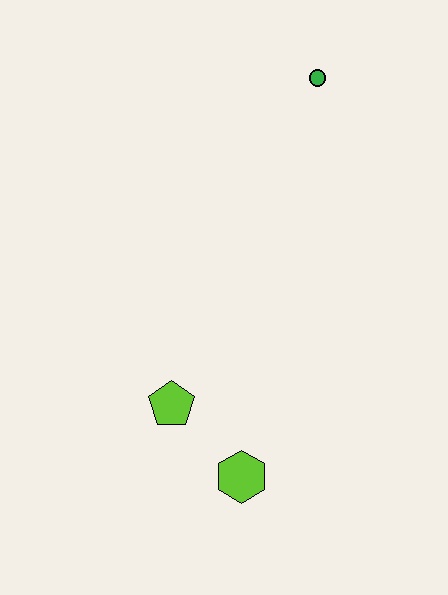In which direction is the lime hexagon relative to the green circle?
The lime hexagon is below the green circle.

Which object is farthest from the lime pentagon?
The green circle is farthest from the lime pentagon.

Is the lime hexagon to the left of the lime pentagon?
No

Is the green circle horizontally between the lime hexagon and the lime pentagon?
No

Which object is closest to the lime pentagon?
The lime hexagon is closest to the lime pentagon.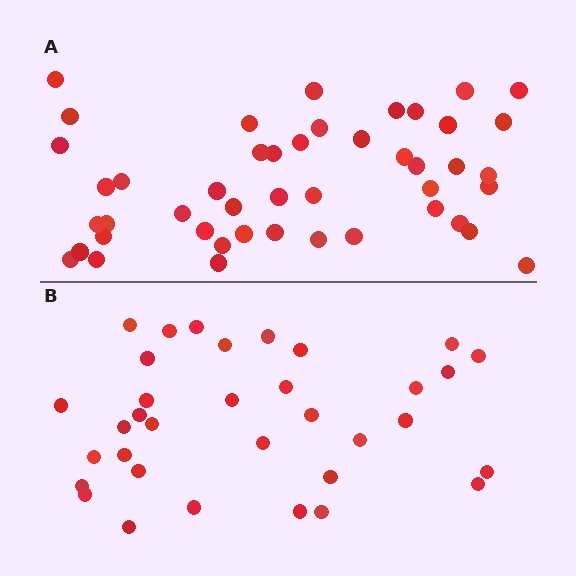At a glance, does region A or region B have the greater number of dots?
Region A (the top region) has more dots.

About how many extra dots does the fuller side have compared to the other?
Region A has roughly 12 or so more dots than region B.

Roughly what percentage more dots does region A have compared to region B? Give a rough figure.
About 35% more.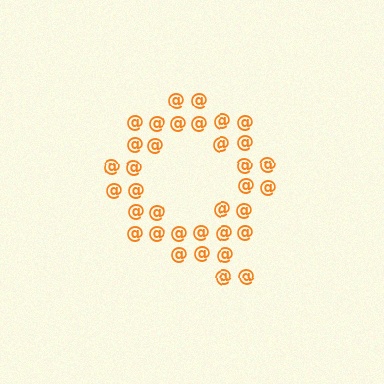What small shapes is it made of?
It is made of small at signs.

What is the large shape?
The large shape is the letter Q.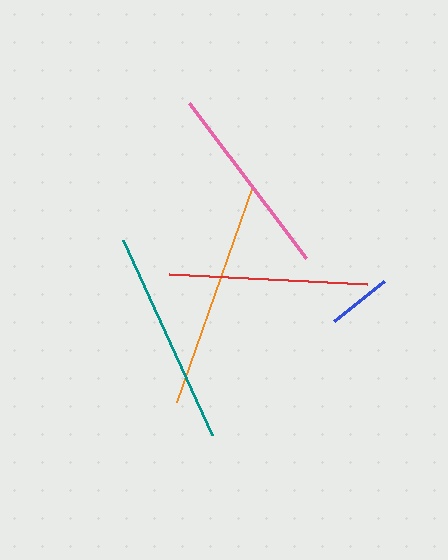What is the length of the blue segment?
The blue segment is approximately 64 pixels long.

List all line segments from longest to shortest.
From longest to shortest: orange, teal, red, pink, blue.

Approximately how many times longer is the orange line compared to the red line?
The orange line is approximately 1.2 times the length of the red line.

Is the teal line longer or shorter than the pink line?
The teal line is longer than the pink line.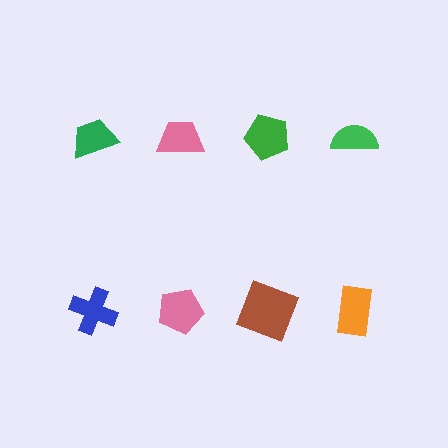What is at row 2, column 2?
A pink pentagon.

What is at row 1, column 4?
A green semicircle.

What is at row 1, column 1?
A green trapezoid.